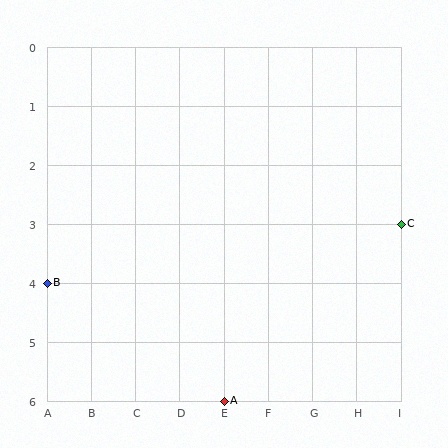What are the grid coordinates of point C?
Point C is at grid coordinates (I, 3).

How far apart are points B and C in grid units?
Points B and C are 8 columns and 1 row apart (about 8.1 grid units diagonally).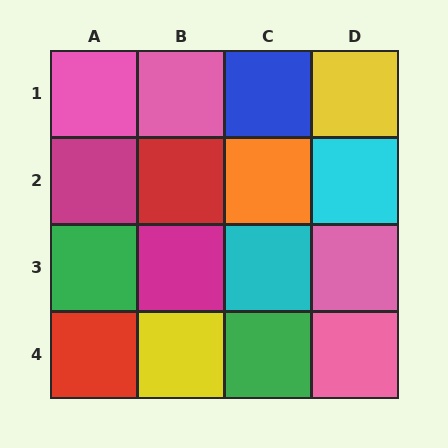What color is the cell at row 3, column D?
Pink.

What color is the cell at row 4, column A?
Red.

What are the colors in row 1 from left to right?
Pink, pink, blue, yellow.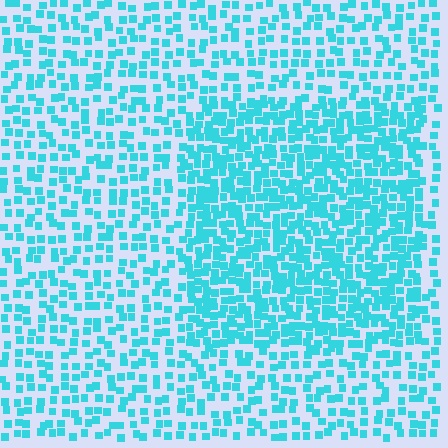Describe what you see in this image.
The image contains small cyan elements arranged at two different densities. A rectangle-shaped region is visible where the elements are more densely packed than the surrounding area.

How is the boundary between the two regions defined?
The boundary is defined by a change in element density (approximately 1.9x ratio). All elements are the same color, size, and shape.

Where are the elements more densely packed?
The elements are more densely packed inside the rectangle boundary.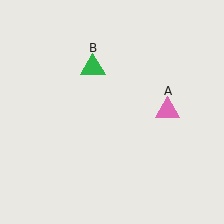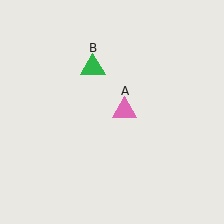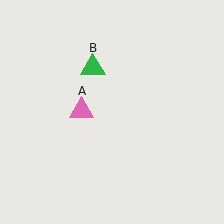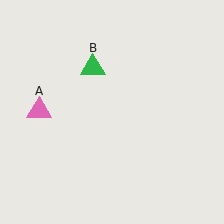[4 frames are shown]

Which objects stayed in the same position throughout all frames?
Green triangle (object B) remained stationary.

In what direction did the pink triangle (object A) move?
The pink triangle (object A) moved left.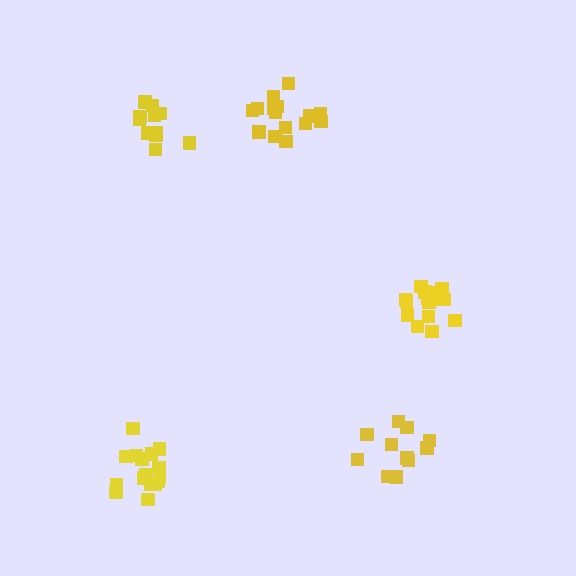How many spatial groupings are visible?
There are 5 spatial groupings.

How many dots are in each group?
Group 1: 16 dots, Group 2: 11 dots, Group 3: 11 dots, Group 4: 16 dots, Group 5: 16 dots (70 total).